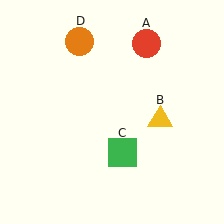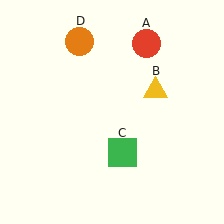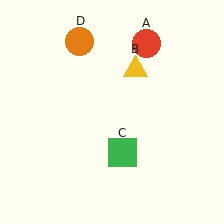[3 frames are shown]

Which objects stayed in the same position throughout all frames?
Red circle (object A) and green square (object C) and orange circle (object D) remained stationary.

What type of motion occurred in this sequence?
The yellow triangle (object B) rotated counterclockwise around the center of the scene.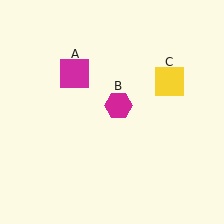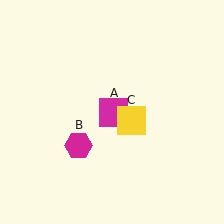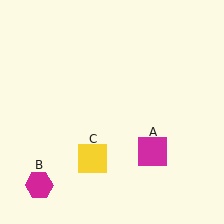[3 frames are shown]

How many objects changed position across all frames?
3 objects changed position: magenta square (object A), magenta hexagon (object B), yellow square (object C).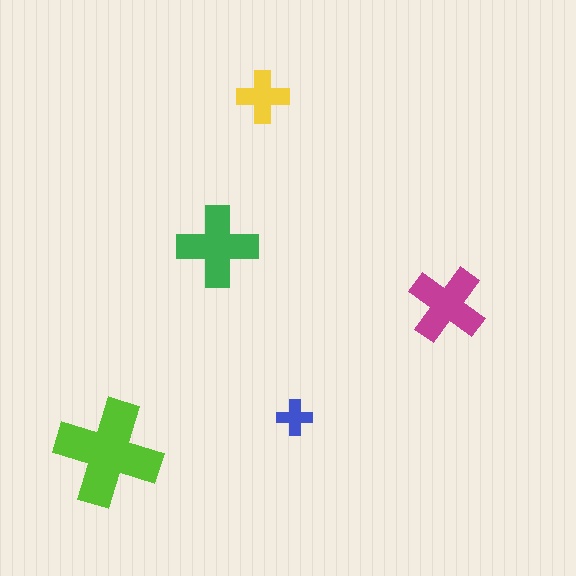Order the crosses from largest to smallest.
the lime one, the green one, the magenta one, the yellow one, the blue one.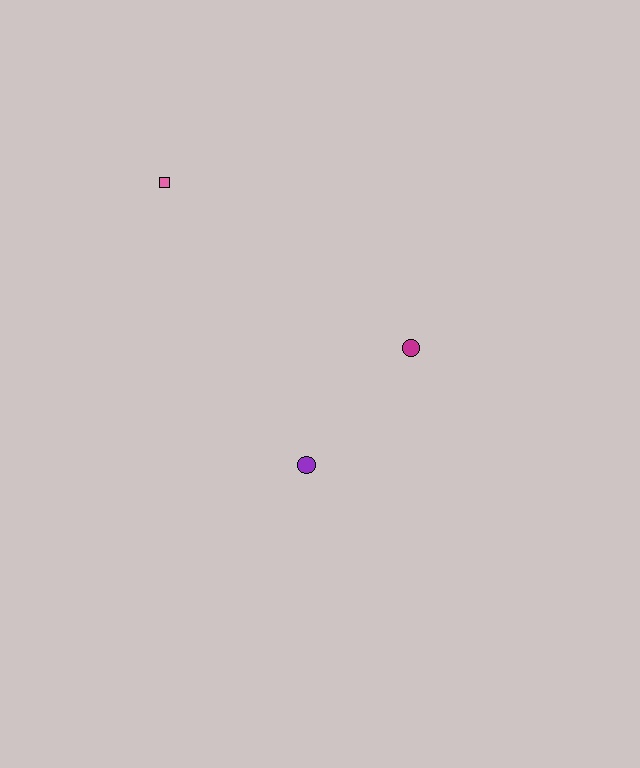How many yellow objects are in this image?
There are no yellow objects.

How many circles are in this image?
There are 2 circles.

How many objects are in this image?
There are 3 objects.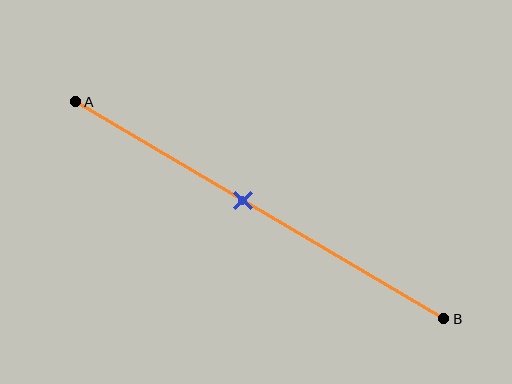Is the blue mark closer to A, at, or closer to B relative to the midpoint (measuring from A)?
The blue mark is closer to point A than the midpoint of segment AB.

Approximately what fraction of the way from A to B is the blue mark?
The blue mark is approximately 45% of the way from A to B.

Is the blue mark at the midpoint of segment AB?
No, the mark is at about 45% from A, not at the 50% midpoint.